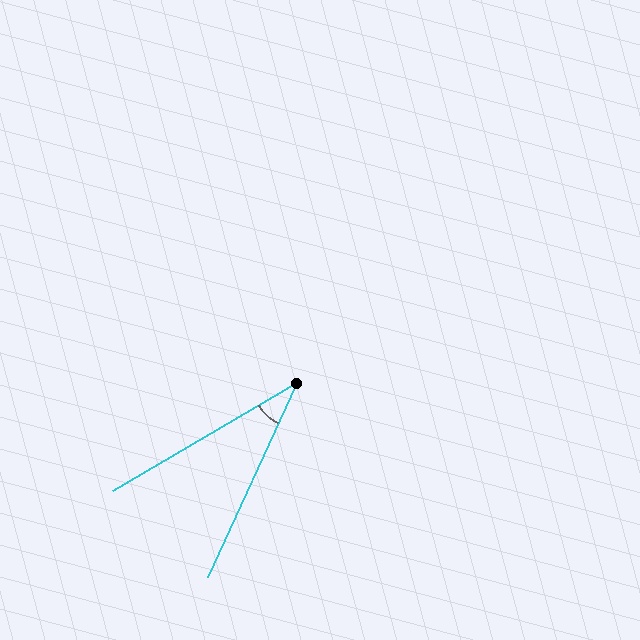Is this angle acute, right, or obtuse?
It is acute.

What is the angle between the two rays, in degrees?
Approximately 35 degrees.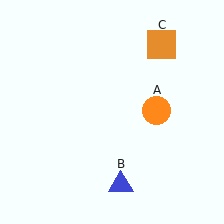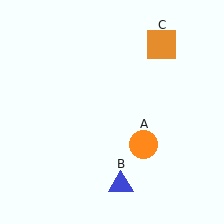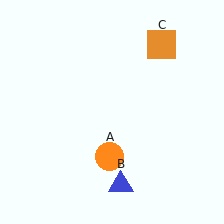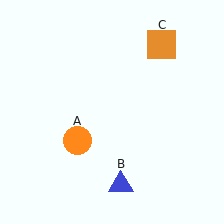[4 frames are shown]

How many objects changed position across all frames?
1 object changed position: orange circle (object A).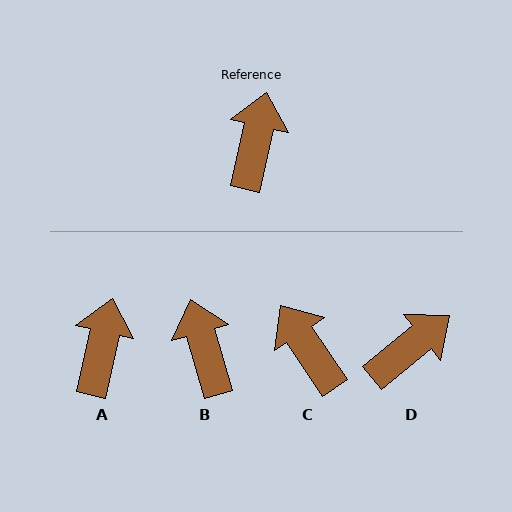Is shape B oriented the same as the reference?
No, it is off by about 29 degrees.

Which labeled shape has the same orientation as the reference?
A.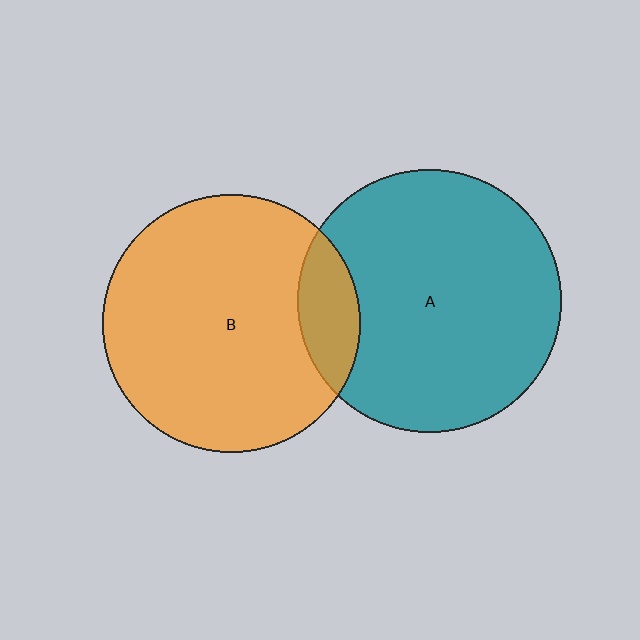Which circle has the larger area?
Circle A (teal).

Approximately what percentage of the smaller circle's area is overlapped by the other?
Approximately 15%.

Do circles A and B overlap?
Yes.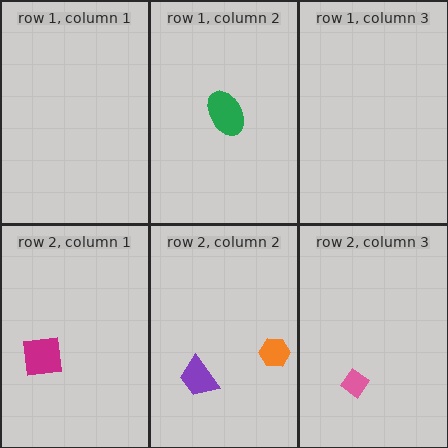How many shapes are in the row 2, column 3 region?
1.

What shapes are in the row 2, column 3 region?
The pink diamond.